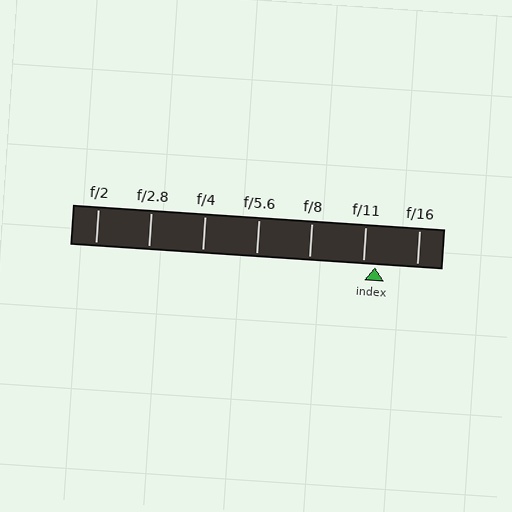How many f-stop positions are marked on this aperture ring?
There are 7 f-stop positions marked.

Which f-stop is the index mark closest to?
The index mark is closest to f/11.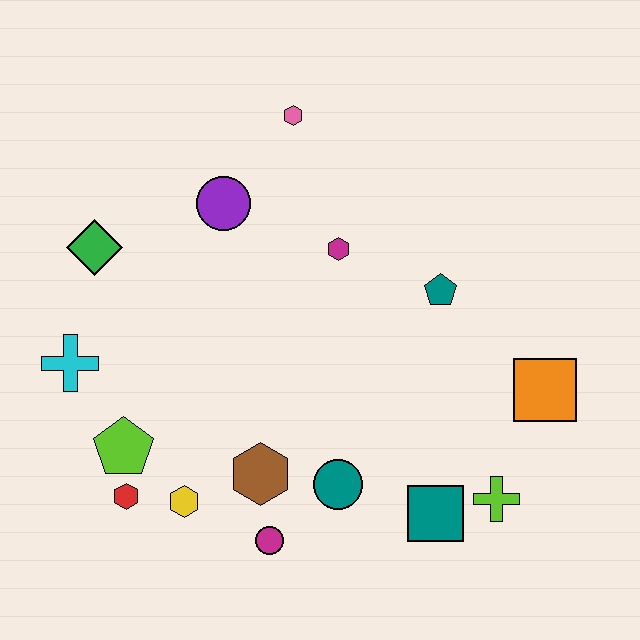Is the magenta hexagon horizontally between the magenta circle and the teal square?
Yes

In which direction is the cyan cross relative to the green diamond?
The cyan cross is below the green diamond.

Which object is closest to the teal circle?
The brown hexagon is closest to the teal circle.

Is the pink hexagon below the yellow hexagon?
No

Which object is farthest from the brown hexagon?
The pink hexagon is farthest from the brown hexagon.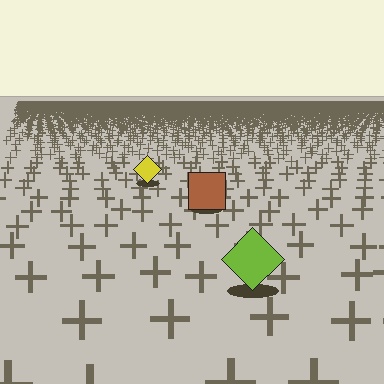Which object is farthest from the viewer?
The yellow diamond is farthest from the viewer. It appears smaller and the ground texture around it is denser.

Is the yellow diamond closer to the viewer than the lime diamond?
No. The lime diamond is closer — you can tell from the texture gradient: the ground texture is coarser near it.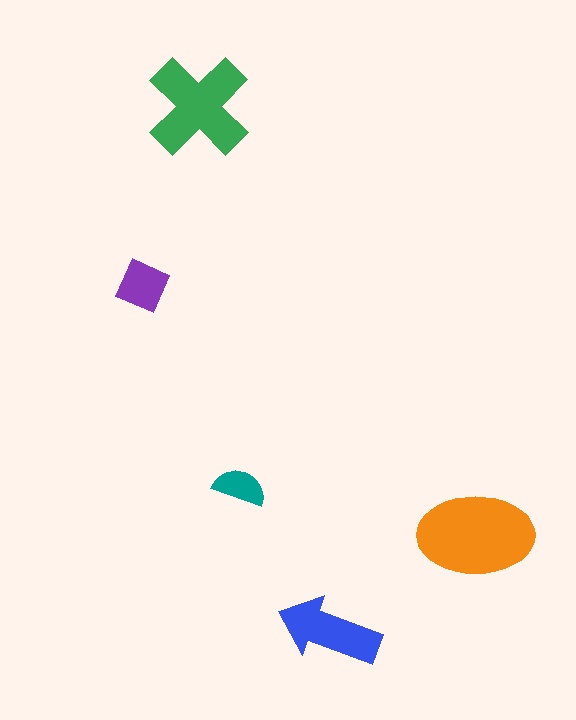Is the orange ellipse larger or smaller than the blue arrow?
Larger.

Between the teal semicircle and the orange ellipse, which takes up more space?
The orange ellipse.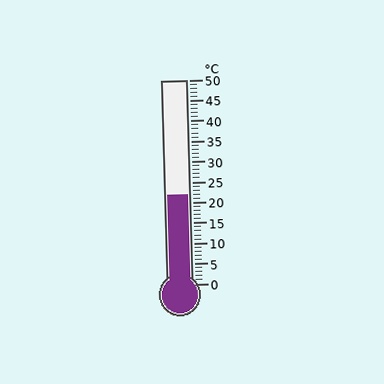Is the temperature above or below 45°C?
The temperature is below 45°C.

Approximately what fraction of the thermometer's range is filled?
The thermometer is filled to approximately 45% of its range.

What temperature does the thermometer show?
The thermometer shows approximately 22°C.